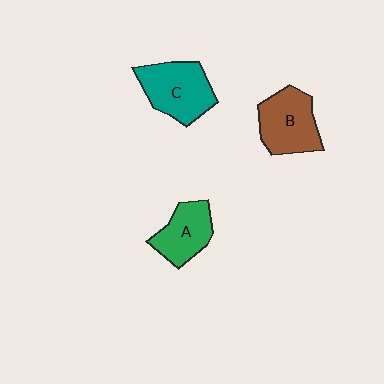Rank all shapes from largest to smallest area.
From largest to smallest: C (teal), B (brown), A (green).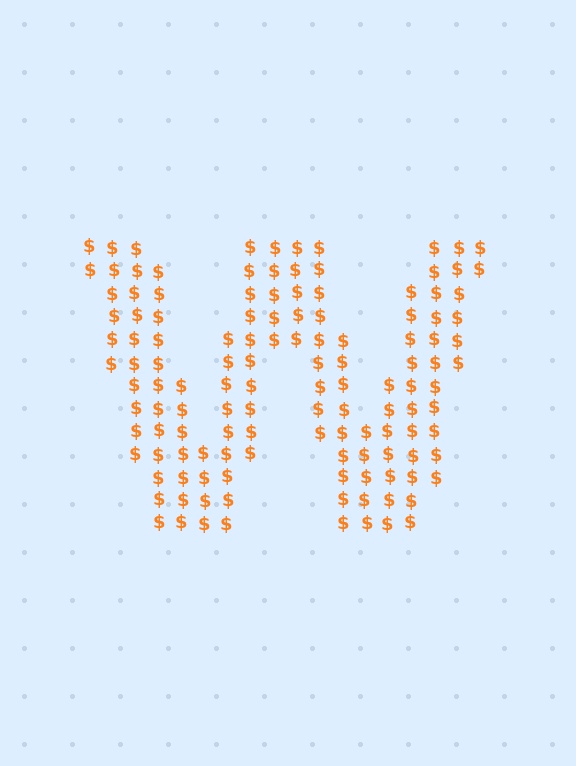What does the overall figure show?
The overall figure shows the letter W.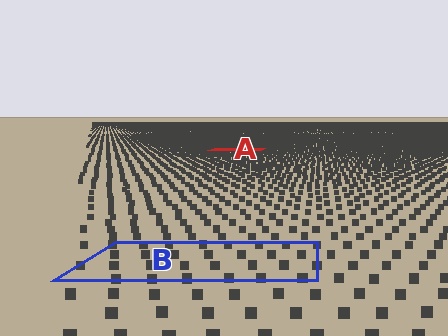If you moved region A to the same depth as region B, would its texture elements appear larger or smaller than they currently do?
They would appear larger. At a closer depth, the same texture elements are projected at a bigger on-screen size.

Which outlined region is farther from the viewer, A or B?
Region A is farther from the viewer — the texture elements inside it appear smaller and more densely packed.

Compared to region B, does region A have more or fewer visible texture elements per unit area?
Region A has more texture elements per unit area — they are packed more densely because it is farther away.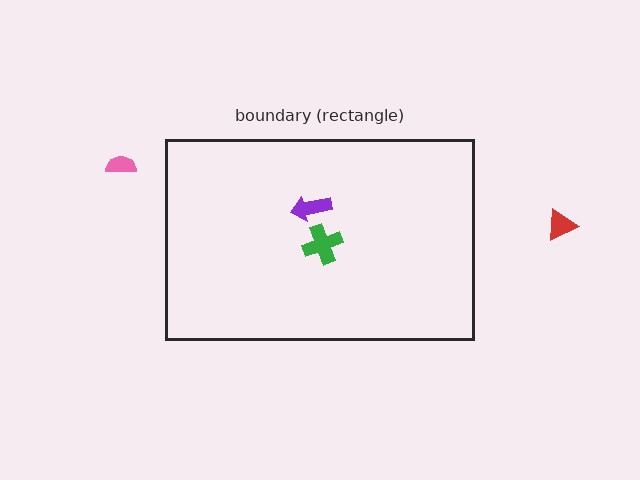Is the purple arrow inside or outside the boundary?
Inside.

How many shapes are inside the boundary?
2 inside, 2 outside.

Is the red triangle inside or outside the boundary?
Outside.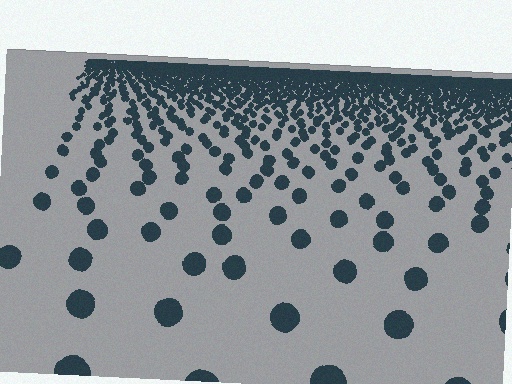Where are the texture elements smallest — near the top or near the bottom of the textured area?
Near the top.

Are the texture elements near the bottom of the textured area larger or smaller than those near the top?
Larger. Near the bottom, elements are closer to the viewer and appear at a bigger on-screen size.